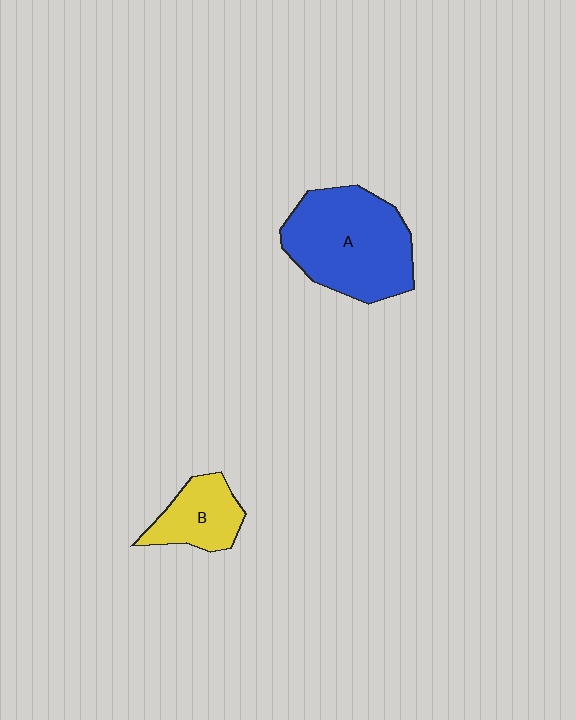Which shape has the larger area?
Shape A (blue).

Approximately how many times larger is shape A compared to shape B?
Approximately 2.2 times.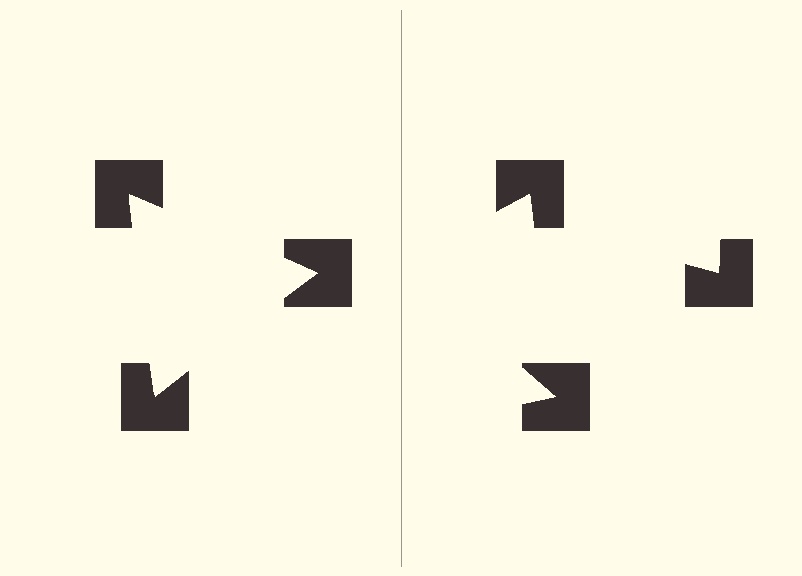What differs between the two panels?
The notched squares are positioned identically on both sides; only the wedge orientations differ. On the left they align to a triangle; on the right they are misaligned.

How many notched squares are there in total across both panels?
6 — 3 on each side.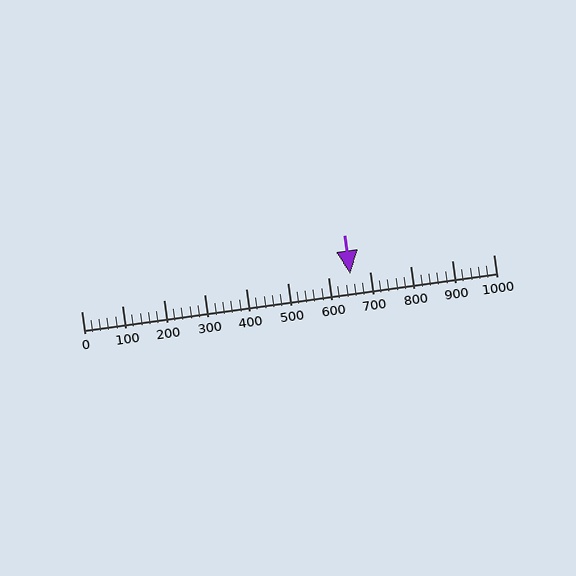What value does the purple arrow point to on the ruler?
The purple arrow points to approximately 653.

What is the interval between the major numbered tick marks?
The major tick marks are spaced 100 units apart.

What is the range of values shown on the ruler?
The ruler shows values from 0 to 1000.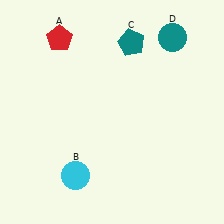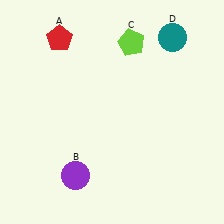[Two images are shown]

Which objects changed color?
B changed from cyan to purple. C changed from teal to lime.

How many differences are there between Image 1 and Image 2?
There are 2 differences between the two images.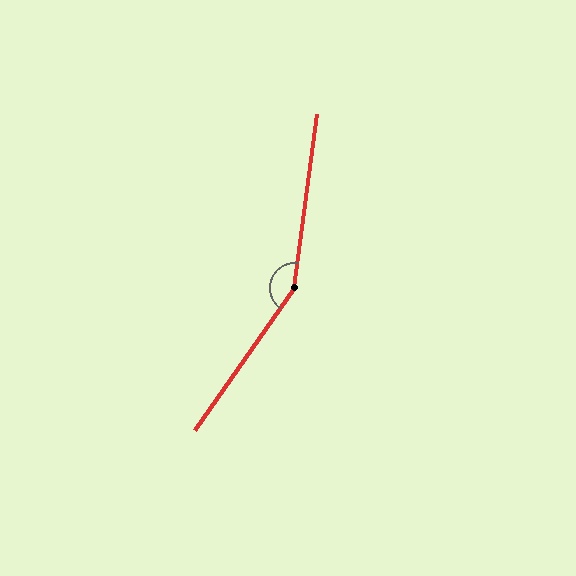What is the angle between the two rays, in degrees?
Approximately 152 degrees.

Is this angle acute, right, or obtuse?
It is obtuse.